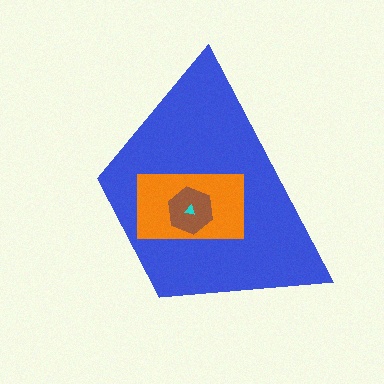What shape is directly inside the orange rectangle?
The brown hexagon.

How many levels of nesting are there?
4.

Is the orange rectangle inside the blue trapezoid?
Yes.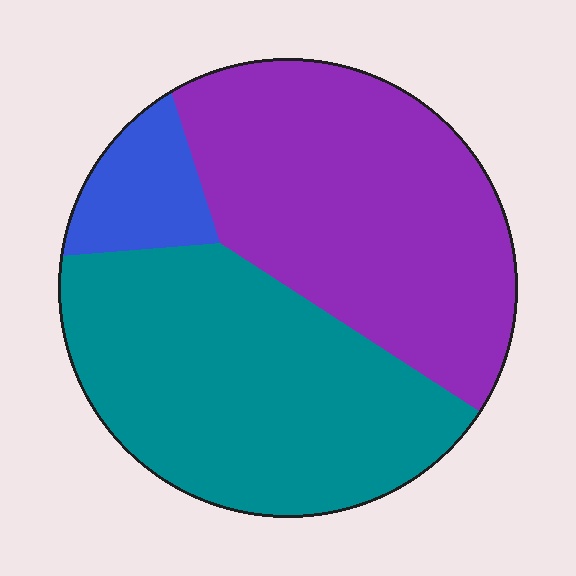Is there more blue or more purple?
Purple.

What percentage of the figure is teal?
Teal takes up between a quarter and a half of the figure.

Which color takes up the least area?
Blue, at roughly 10%.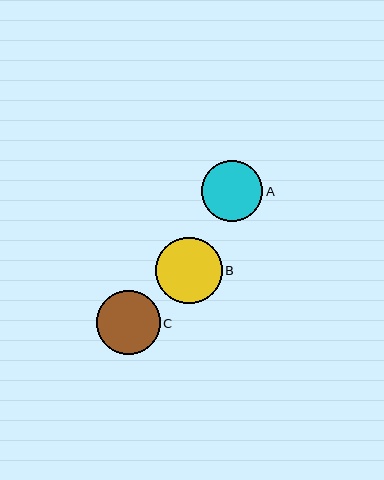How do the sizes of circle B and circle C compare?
Circle B and circle C are approximately the same size.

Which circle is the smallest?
Circle A is the smallest with a size of approximately 62 pixels.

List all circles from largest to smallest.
From largest to smallest: B, C, A.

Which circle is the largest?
Circle B is the largest with a size of approximately 66 pixels.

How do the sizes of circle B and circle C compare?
Circle B and circle C are approximately the same size.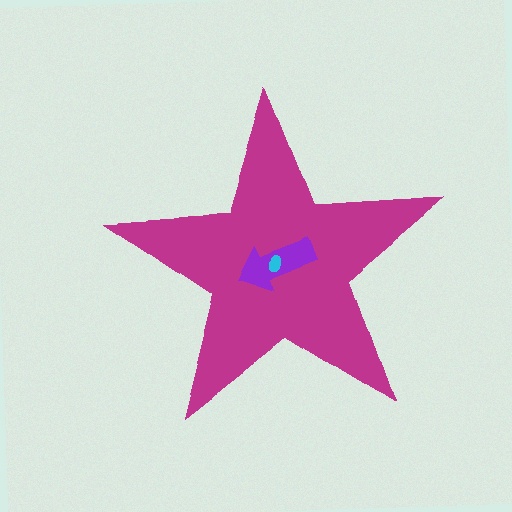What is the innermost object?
The cyan ellipse.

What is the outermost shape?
The magenta star.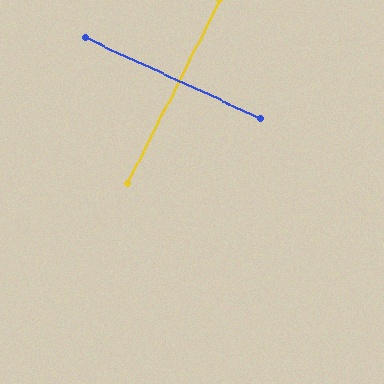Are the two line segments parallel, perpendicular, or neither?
Perpendicular — they meet at approximately 88°.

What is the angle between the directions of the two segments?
Approximately 88 degrees.